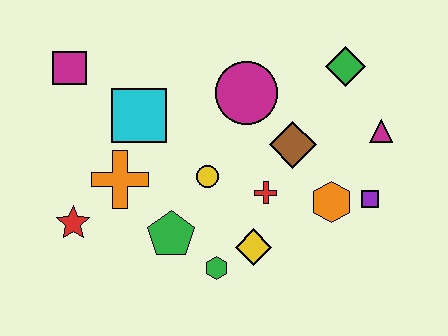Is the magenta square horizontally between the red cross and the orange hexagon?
No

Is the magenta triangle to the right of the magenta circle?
Yes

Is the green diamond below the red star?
No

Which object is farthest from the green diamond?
The red star is farthest from the green diamond.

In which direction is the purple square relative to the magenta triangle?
The purple square is below the magenta triangle.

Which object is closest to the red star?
The orange cross is closest to the red star.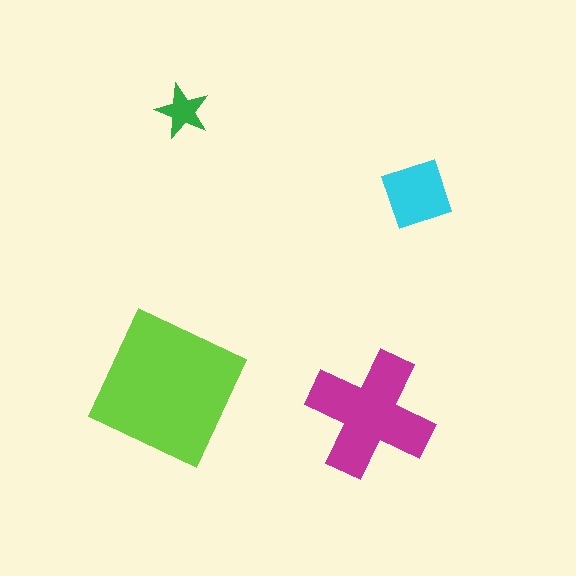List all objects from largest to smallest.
The lime square, the magenta cross, the cyan diamond, the green star.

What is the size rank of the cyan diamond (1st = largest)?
3rd.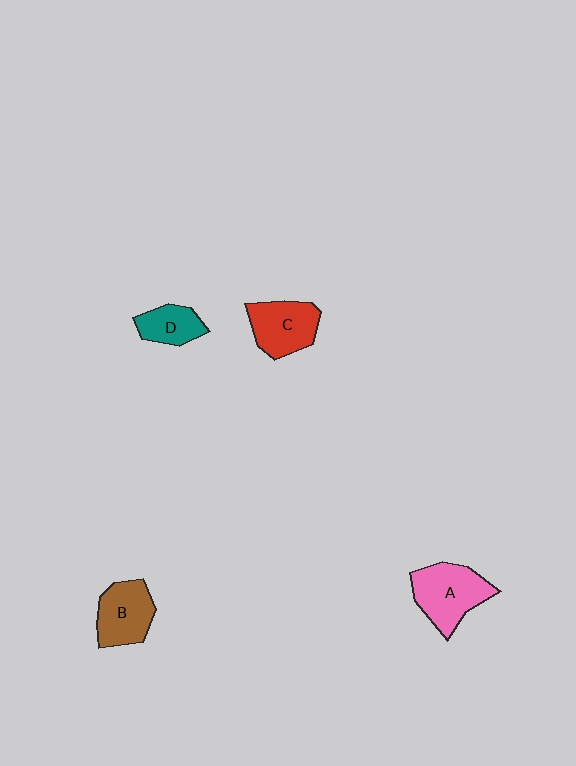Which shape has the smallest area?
Shape D (teal).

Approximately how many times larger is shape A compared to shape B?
Approximately 1.2 times.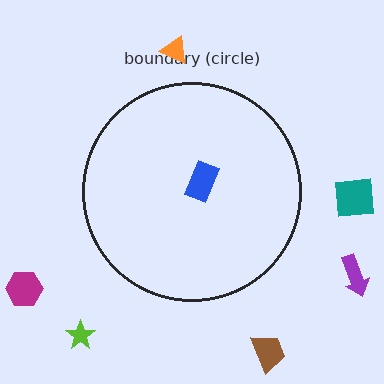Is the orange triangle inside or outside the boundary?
Outside.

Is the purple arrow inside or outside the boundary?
Outside.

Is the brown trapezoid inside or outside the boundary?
Outside.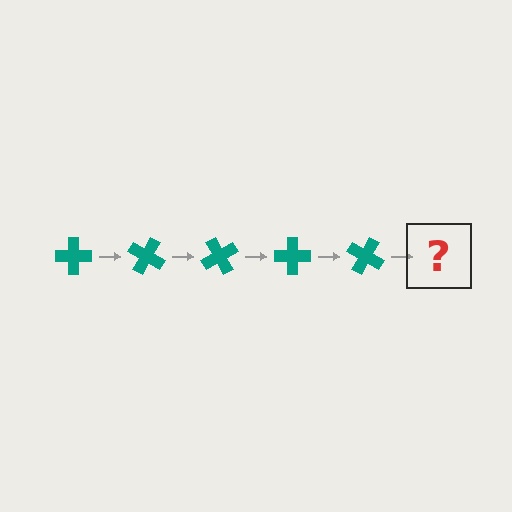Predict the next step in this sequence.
The next step is a teal cross rotated 150 degrees.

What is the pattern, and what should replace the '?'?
The pattern is that the cross rotates 30 degrees each step. The '?' should be a teal cross rotated 150 degrees.